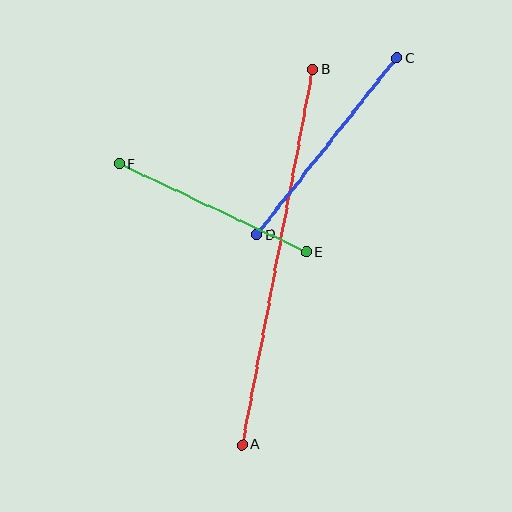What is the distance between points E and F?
The distance is approximately 206 pixels.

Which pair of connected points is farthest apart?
Points A and B are farthest apart.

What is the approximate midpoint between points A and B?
The midpoint is at approximately (278, 257) pixels.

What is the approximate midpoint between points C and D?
The midpoint is at approximately (327, 146) pixels.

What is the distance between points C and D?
The distance is approximately 225 pixels.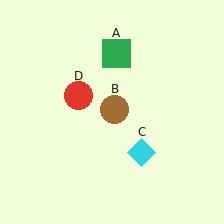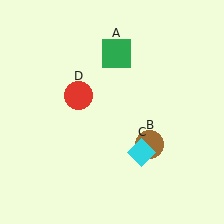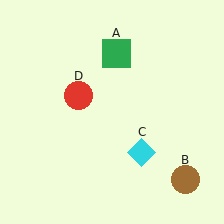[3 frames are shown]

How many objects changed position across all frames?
1 object changed position: brown circle (object B).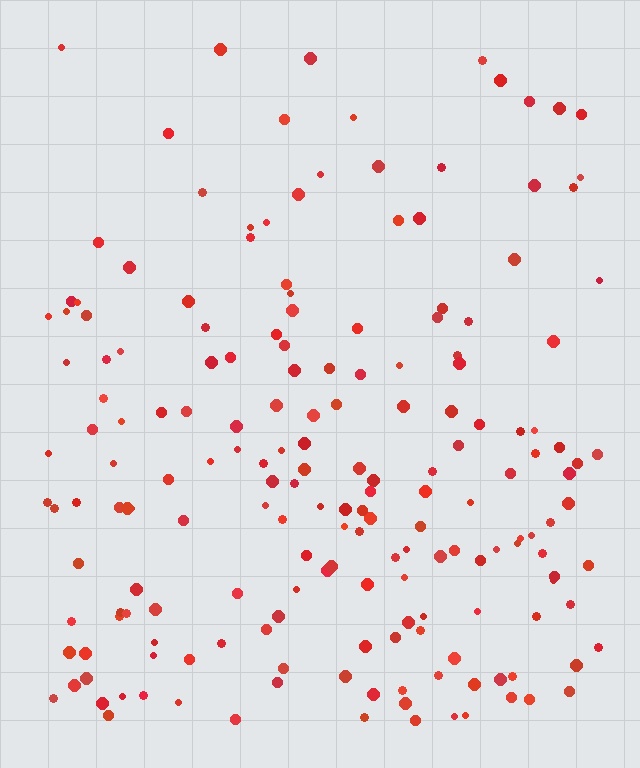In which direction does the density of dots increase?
From top to bottom, with the bottom side densest.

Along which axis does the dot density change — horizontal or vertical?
Vertical.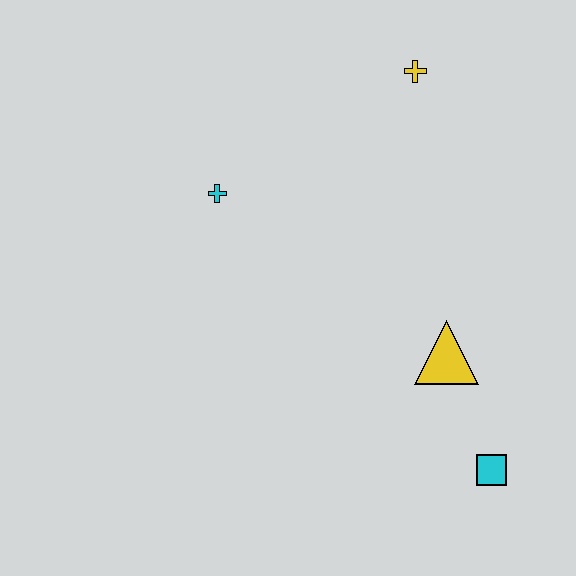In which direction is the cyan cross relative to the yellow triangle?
The cyan cross is to the left of the yellow triangle.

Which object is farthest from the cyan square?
The yellow cross is farthest from the cyan square.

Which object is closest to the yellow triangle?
The cyan square is closest to the yellow triangle.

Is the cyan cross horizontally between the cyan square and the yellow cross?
No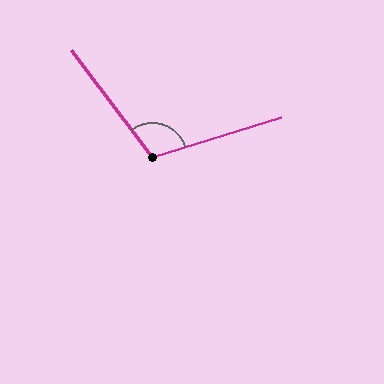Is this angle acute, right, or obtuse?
It is obtuse.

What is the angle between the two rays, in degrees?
Approximately 110 degrees.